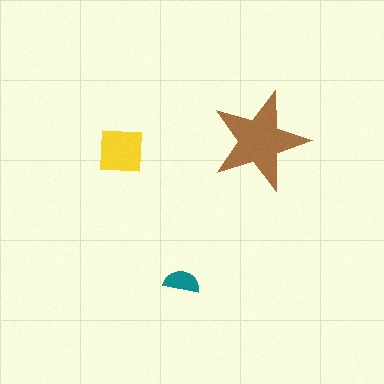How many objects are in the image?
There are 3 objects in the image.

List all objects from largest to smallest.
The brown star, the yellow square, the teal semicircle.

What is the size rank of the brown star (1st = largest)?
1st.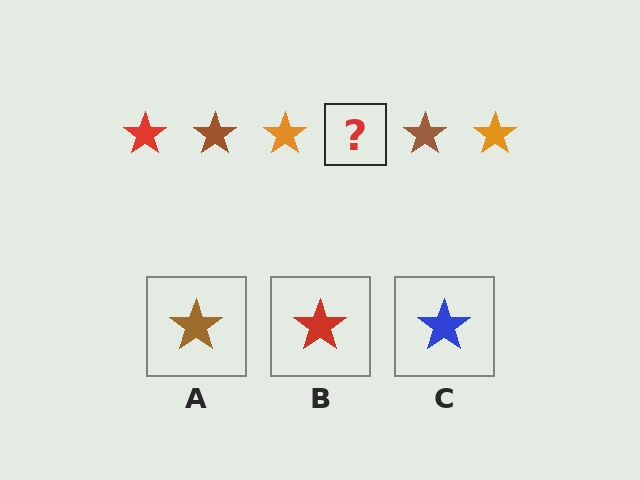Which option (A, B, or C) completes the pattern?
B.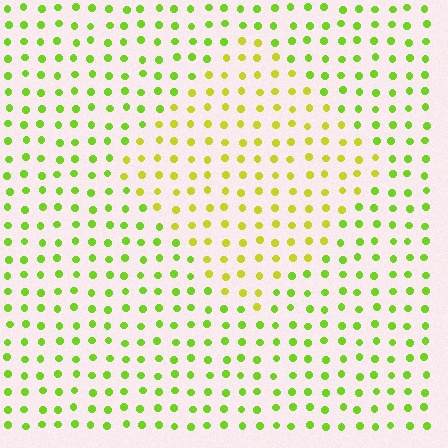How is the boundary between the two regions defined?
The boundary is defined purely by a slight shift in hue (about 29 degrees). Spacing, size, and orientation are identical on both sides.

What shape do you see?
I see a diamond.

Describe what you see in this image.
The image is filled with small lime elements in a uniform arrangement. A diamond-shaped region is visible where the elements are tinted to a slightly different hue, forming a subtle color boundary.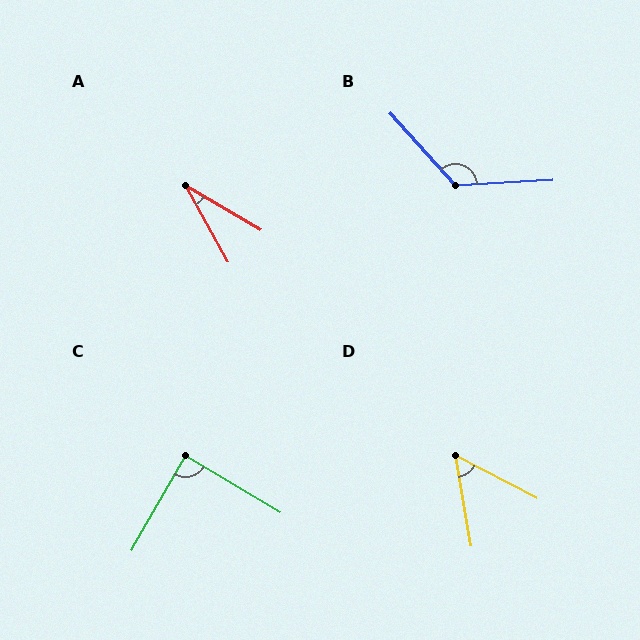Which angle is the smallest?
A, at approximately 31 degrees.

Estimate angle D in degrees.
Approximately 53 degrees.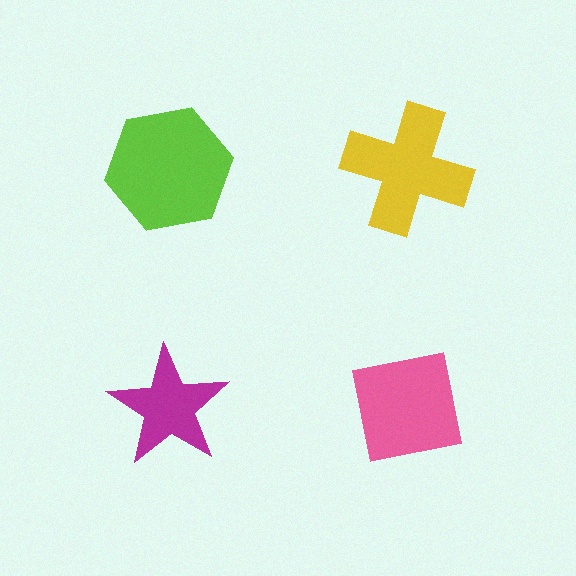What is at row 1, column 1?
A lime hexagon.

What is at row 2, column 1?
A magenta star.